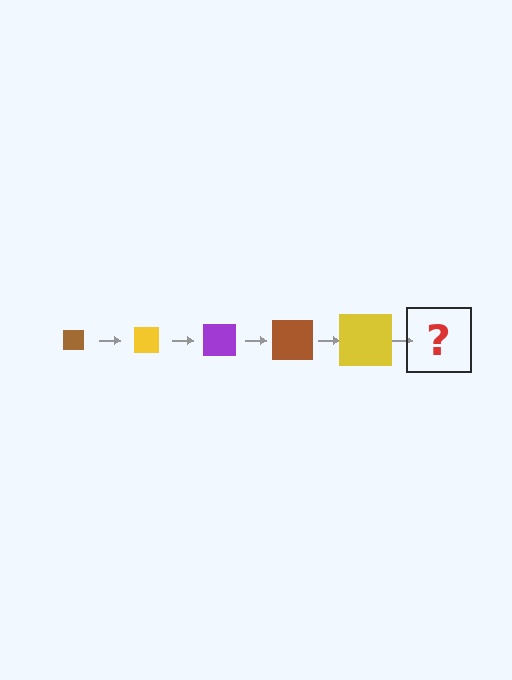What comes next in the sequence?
The next element should be a purple square, larger than the previous one.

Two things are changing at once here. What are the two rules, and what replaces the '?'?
The two rules are that the square grows larger each step and the color cycles through brown, yellow, and purple. The '?' should be a purple square, larger than the previous one.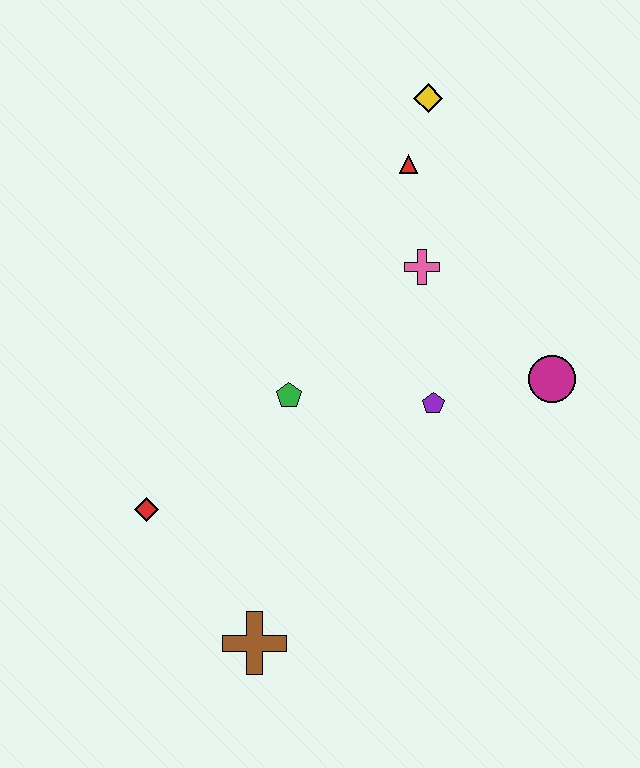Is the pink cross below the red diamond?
No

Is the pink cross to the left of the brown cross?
No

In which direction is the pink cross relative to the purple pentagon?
The pink cross is above the purple pentagon.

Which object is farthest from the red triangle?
The brown cross is farthest from the red triangle.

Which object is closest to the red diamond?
The brown cross is closest to the red diamond.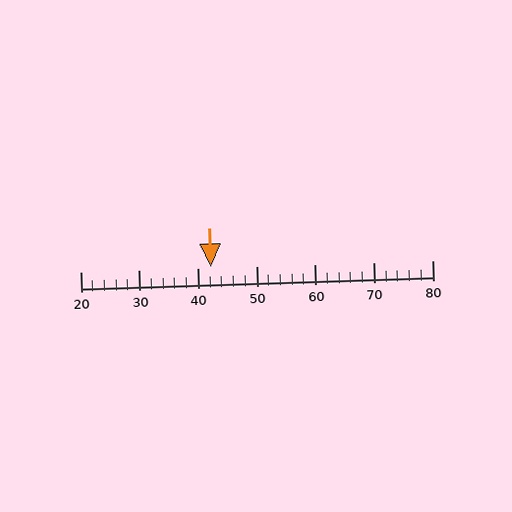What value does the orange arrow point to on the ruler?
The orange arrow points to approximately 42.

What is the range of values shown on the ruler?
The ruler shows values from 20 to 80.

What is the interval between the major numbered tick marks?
The major tick marks are spaced 10 units apart.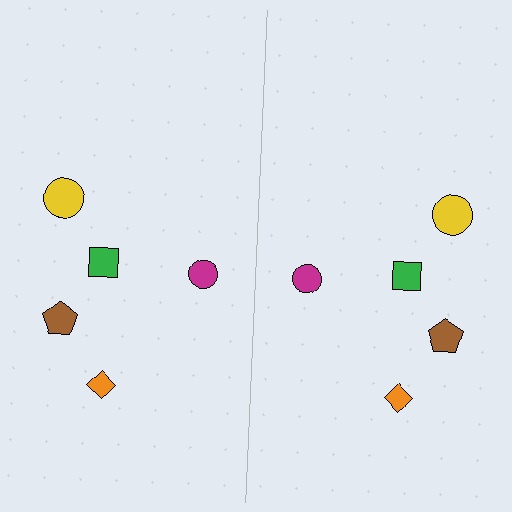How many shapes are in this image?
There are 10 shapes in this image.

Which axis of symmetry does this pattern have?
The pattern has a vertical axis of symmetry running through the center of the image.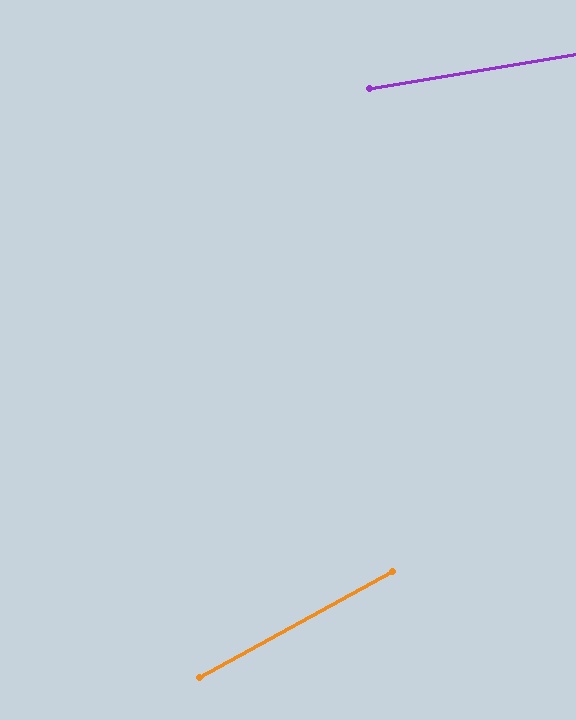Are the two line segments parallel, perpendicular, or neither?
Neither parallel nor perpendicular — they differ by about 20°.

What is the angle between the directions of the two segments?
Approximately 20 degrees.